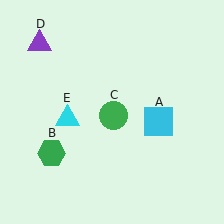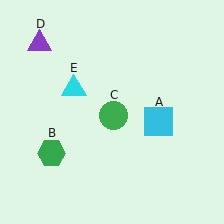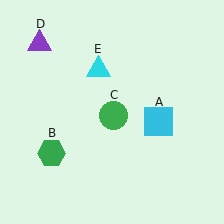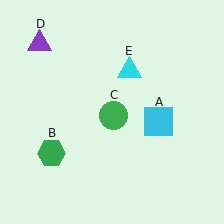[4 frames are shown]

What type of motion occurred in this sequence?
The cyan triangle (object E) rotated clockwise around the center of the scene.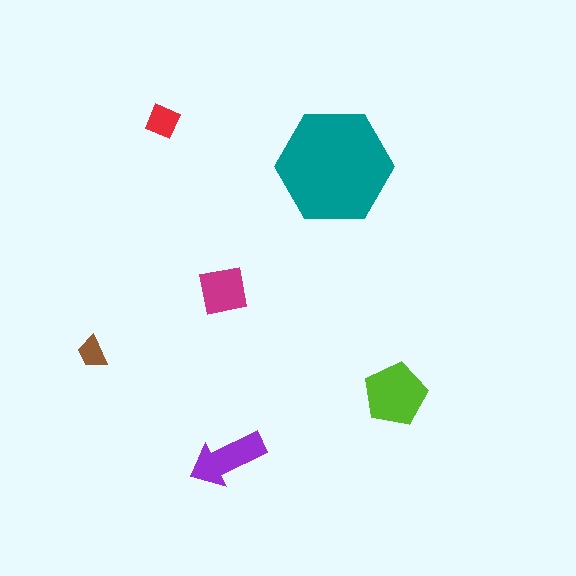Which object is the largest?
The teal hexagon.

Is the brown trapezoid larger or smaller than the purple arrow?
Smaller.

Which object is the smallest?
The brown trapezoid.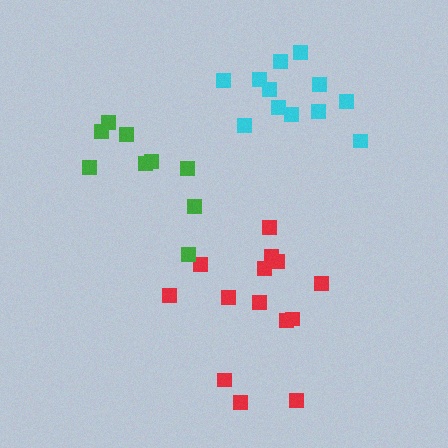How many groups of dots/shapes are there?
There are 3 groups.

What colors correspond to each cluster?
The clusters are colored: red, green, cyan.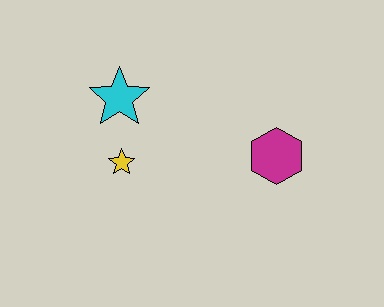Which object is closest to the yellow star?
The cyan star is closest to the yellow star.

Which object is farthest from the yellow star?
The magenta hexagon is farthest from the yellow star.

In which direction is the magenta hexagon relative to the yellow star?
The magenta hexagon is to the right of the yellow star.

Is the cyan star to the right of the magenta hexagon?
No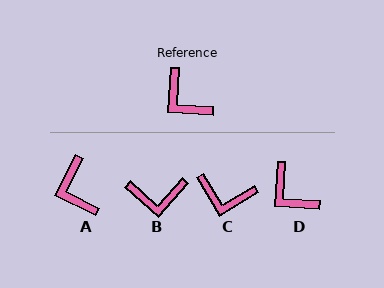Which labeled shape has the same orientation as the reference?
D.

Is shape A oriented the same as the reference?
No, it is off by about 24 degrees.